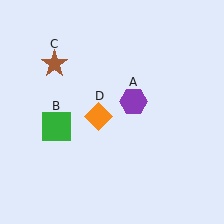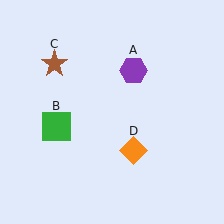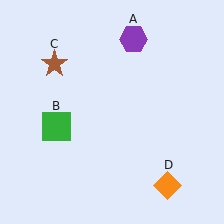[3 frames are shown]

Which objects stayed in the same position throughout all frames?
Green square (object B) and brown star (object C) remained stationary.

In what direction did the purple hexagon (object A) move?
The purple hexagon (object A) moved up.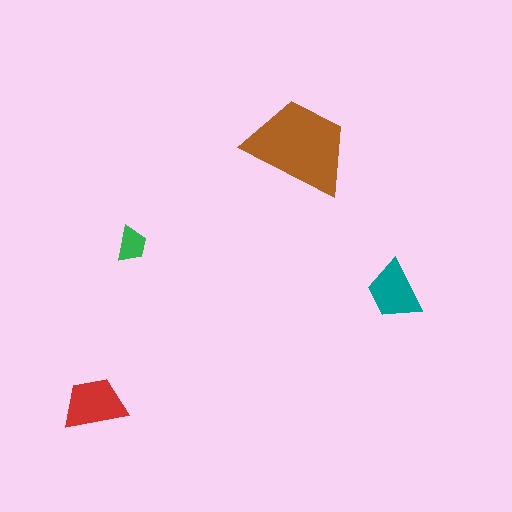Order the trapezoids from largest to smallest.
the brown one, the red one, the teal one, the green one.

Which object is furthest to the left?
The red trapezoid is leftmost.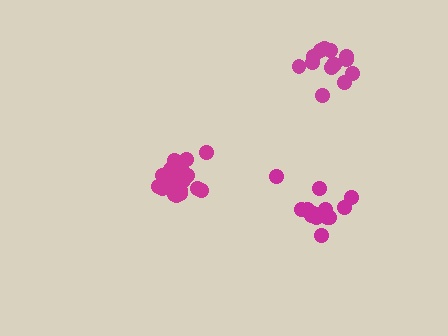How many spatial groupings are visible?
There are 3 spatial groupings.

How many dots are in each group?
Group 1: 20 dots, Group 2: 16 dots, Group 3: 14 dots (50 total).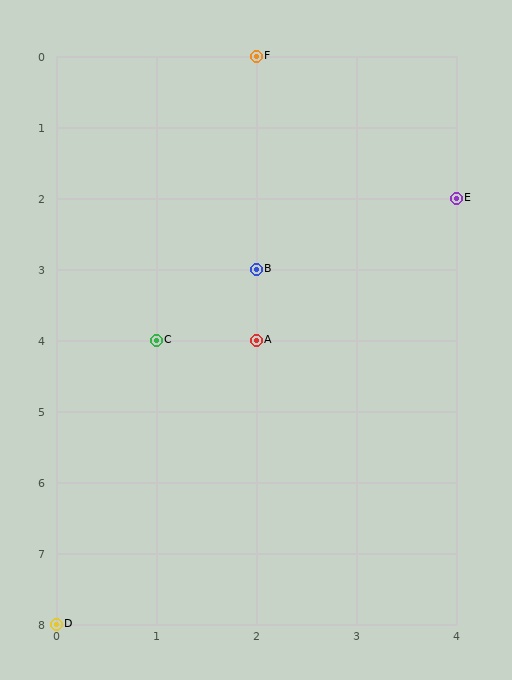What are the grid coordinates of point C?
Point C is at grid coordinates (1, 4).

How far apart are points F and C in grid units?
Points F and C are 1 column and 4 rows apart (about 4.1 grid units diagonally).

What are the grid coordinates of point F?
Point F is at grid coordinates (2, 0).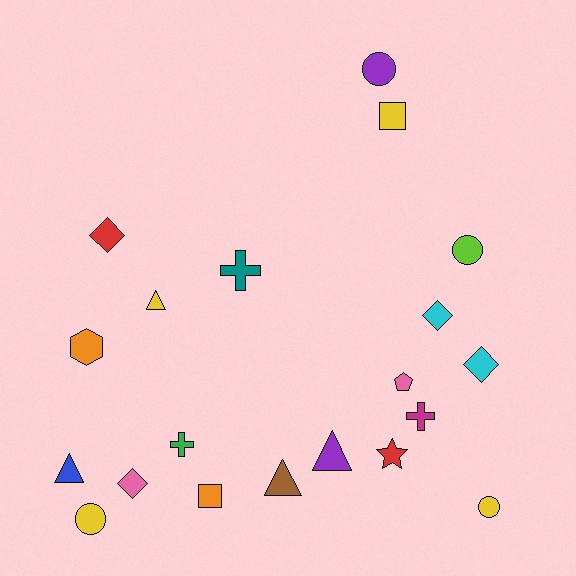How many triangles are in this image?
There are 4 triangles.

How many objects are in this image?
There are 20 objects.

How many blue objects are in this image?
There is 1 blue object.